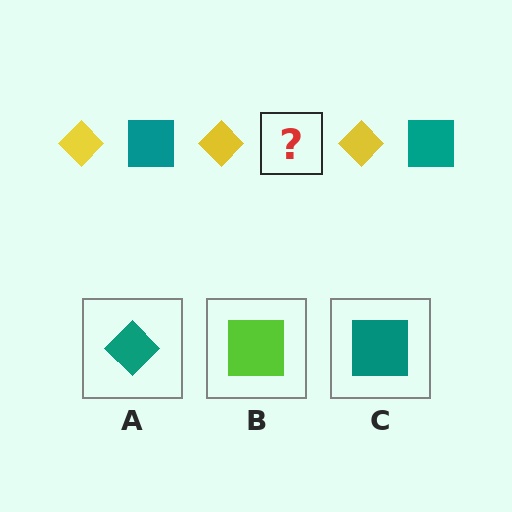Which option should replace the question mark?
Option C.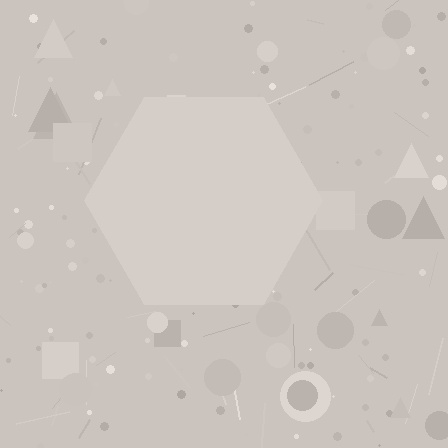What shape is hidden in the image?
A hexagon is hidden in the image.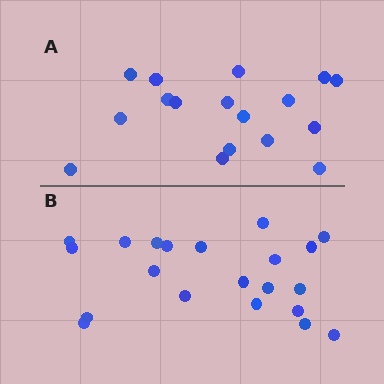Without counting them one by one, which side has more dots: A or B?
Region B (the bottom region) has more dots.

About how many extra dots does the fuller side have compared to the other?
Region B has about 4 more dots than region A.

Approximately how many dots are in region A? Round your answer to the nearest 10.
About 20 dots. (The exact count is 17, which rounds to 20.)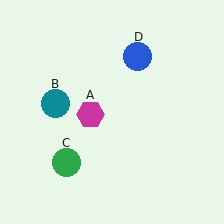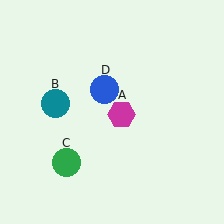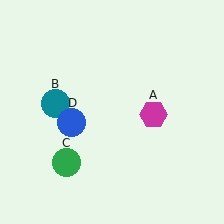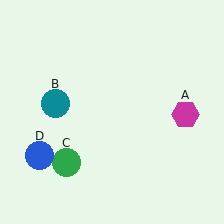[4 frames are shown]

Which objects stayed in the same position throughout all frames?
Teal circle (object B) and green circle (object C) remained stationary.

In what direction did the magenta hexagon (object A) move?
The magenta hexagon (object A) moved right.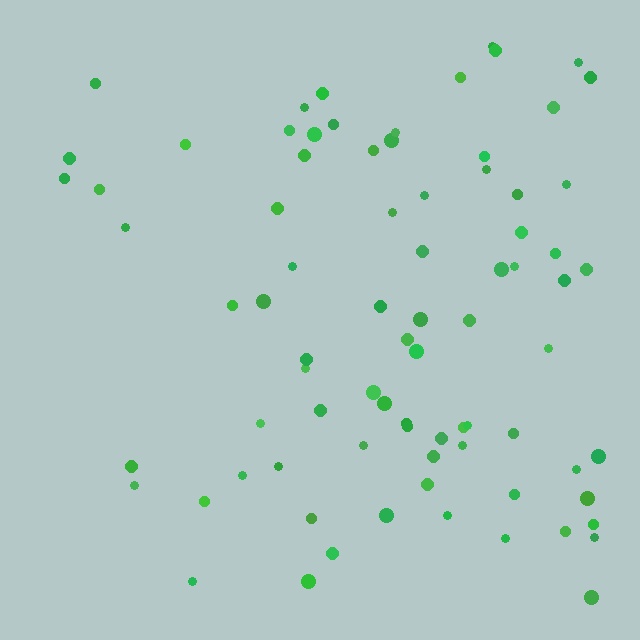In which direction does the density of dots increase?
From left to right, with the right side densest.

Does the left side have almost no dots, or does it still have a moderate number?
Still a moderate number, just noticeably fewer than the right.